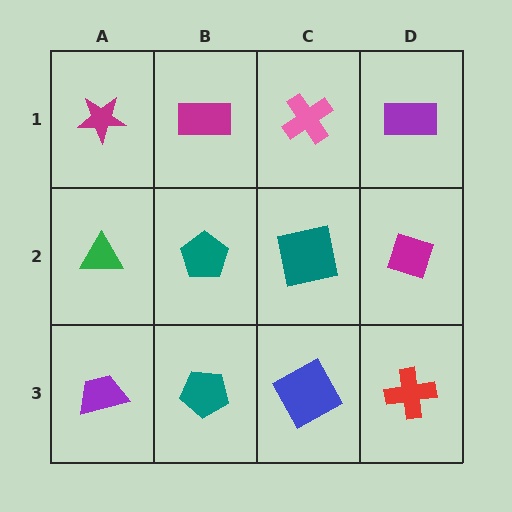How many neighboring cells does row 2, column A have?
3.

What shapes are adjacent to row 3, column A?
A green triangle (row 2, column A), a teal pentagon (row 3, column B).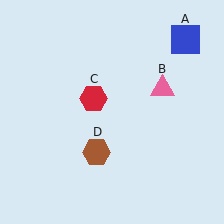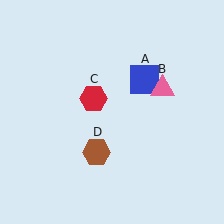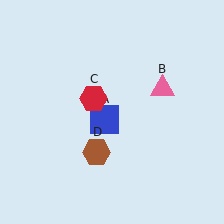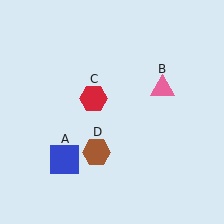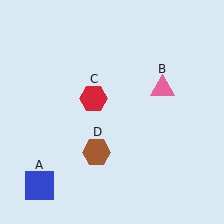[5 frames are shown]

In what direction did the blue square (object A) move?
The blue square (object A) moved down and to the left.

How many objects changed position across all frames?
1 object changed position: blue square (object A).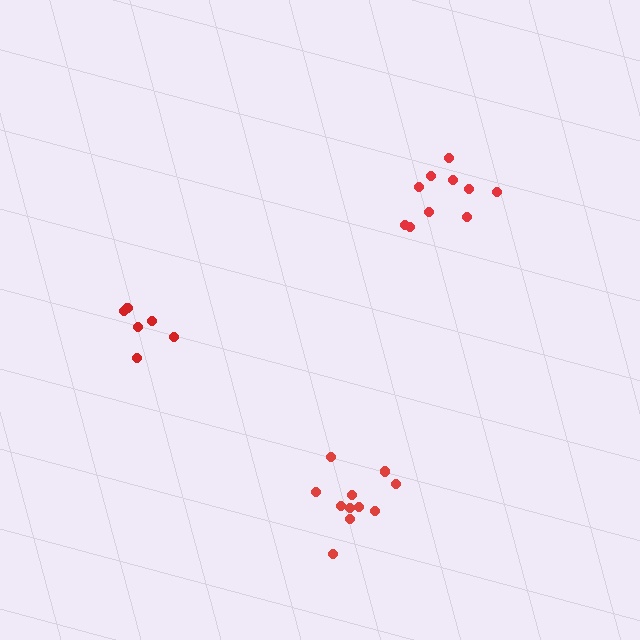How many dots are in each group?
Group 1: 6 dots, Group 2: 10 dots, Group 3: 11 dots (27 total).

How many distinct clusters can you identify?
There are 3 distinct clusters.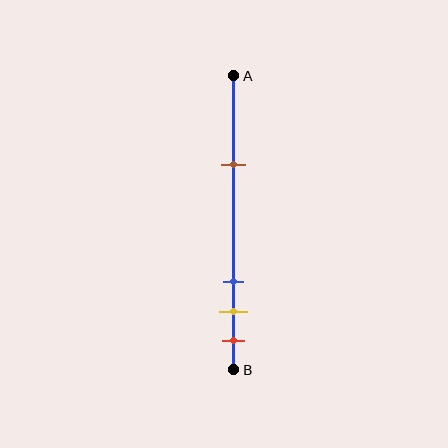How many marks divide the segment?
There are 4 marks dividing the segment.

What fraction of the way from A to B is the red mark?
The red mark is approximately 90% (0.9) of the way from A to B.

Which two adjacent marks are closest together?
The yellow and red marks are the closest adjacent pair.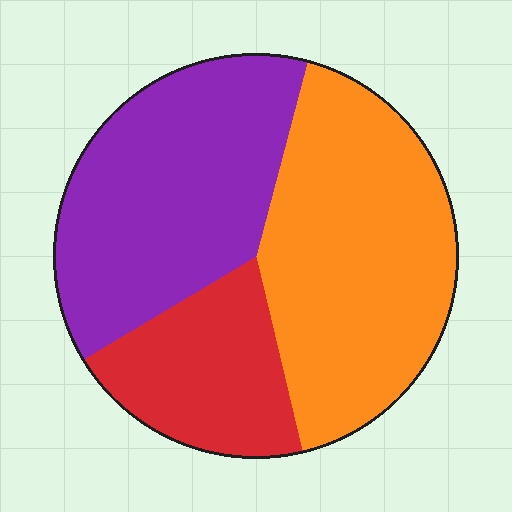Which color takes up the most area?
Orange, at roughly 40%.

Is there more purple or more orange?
Orange.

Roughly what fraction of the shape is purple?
Purple takes up about three eighths (3/8) of the shape.